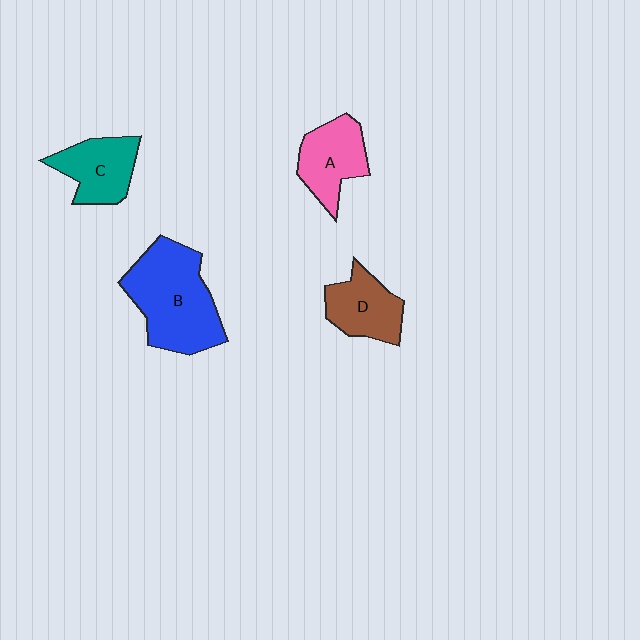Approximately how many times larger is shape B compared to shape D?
Approximately 1.8 times.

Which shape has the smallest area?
Shape D (brown).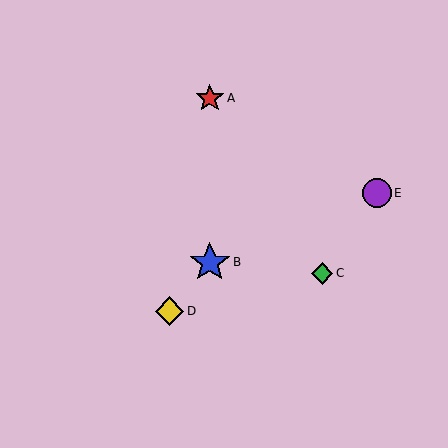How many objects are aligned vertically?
2 objects (A, B) are aligned vertically.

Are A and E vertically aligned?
No, A is at x≈210 and E is at x≈377.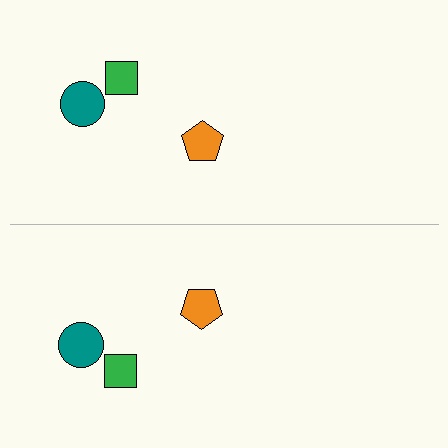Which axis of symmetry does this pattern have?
The pattern has a horizontal axis of symmetry running through the center of the image.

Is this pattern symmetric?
Yes, this pattern has bilateral (reflection) symmetry.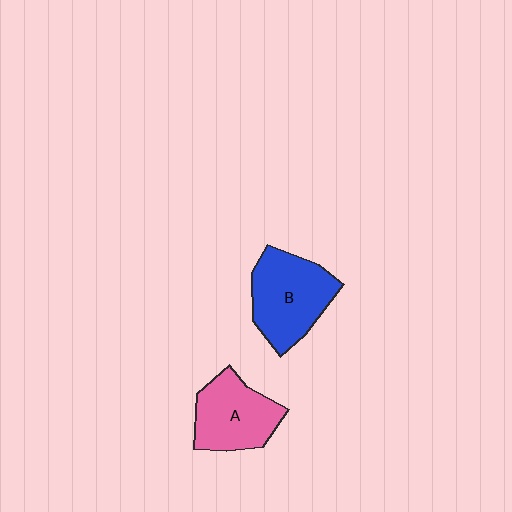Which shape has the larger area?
Shape B (blue).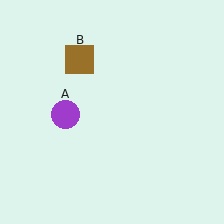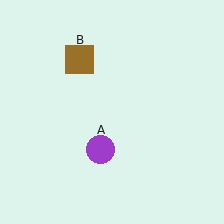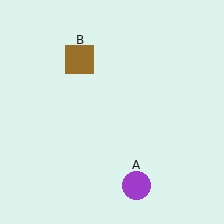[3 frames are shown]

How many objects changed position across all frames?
1 object changed position: purple circle (object A).